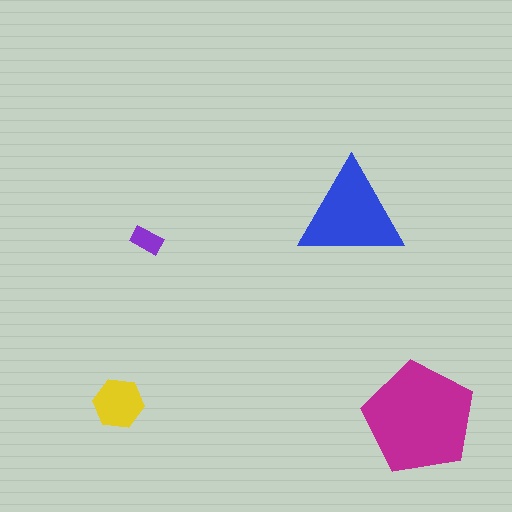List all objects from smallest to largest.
The purple rectangle, the yellow hexagon, the blue triangle, the magenta pentagon.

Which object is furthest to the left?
The yellow hexagon is leftmost.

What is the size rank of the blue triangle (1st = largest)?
2nd.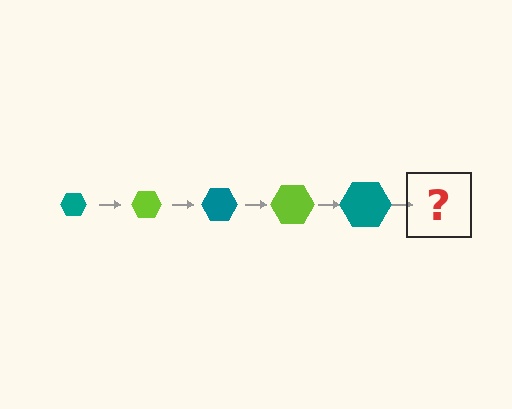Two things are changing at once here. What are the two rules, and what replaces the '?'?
The two rules are that the hexagon grows larger each step and the color cycles through teal and lime. The '?' should be a lime hexagon, larger than the previous one.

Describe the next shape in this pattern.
It should be a lime hexagon, larger than the previous one.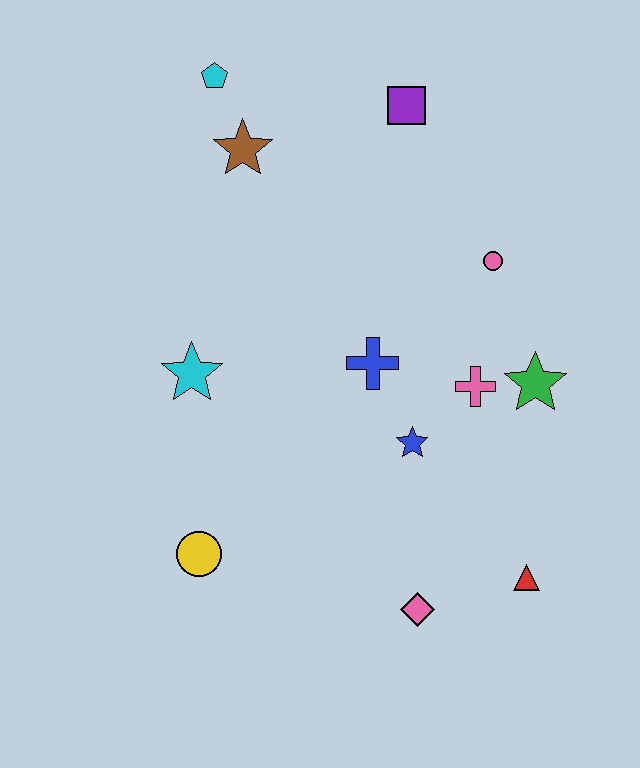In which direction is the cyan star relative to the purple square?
The cyan star is below the purple square.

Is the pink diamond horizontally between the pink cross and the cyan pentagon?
Yes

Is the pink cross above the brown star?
No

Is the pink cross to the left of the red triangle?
Yes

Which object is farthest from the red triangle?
The cyan pentagon is farthest from the red triangle.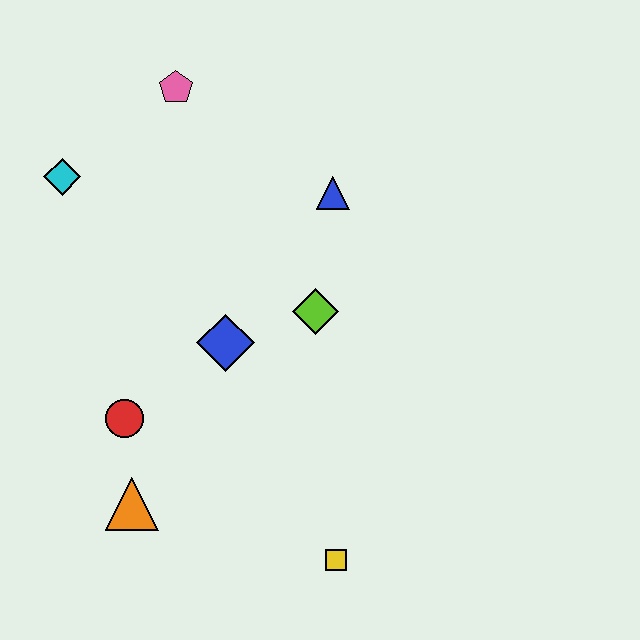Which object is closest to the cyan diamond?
The pink pentagon is closest to the cyan diamond.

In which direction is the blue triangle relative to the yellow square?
The blue triangle is above the yellow square.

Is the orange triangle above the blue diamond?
No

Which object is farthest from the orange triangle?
The pink pentagon is farthest from the orange triangle.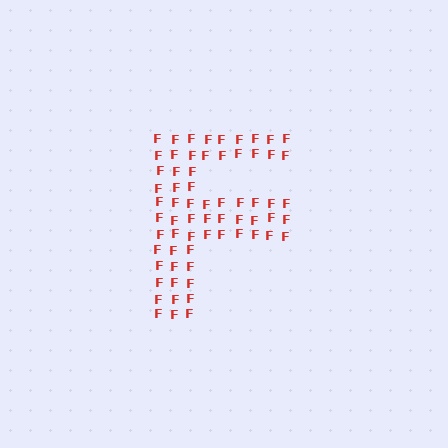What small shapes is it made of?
It is made of small letter F's.